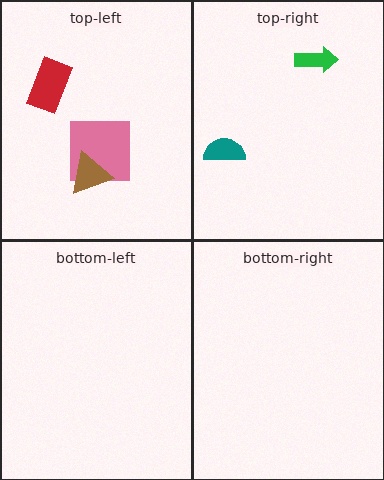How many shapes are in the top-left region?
3.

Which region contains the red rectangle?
The top-left region.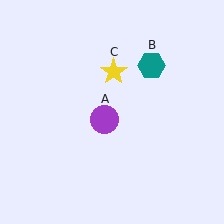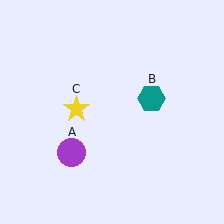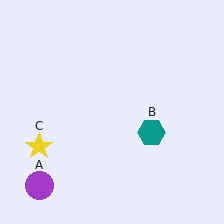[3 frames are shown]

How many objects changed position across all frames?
3 objects changed position: purple circle (object A), teal hexagon (object B), yellow star (object C).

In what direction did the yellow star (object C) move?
The yellow star (object C) moved down and to the left.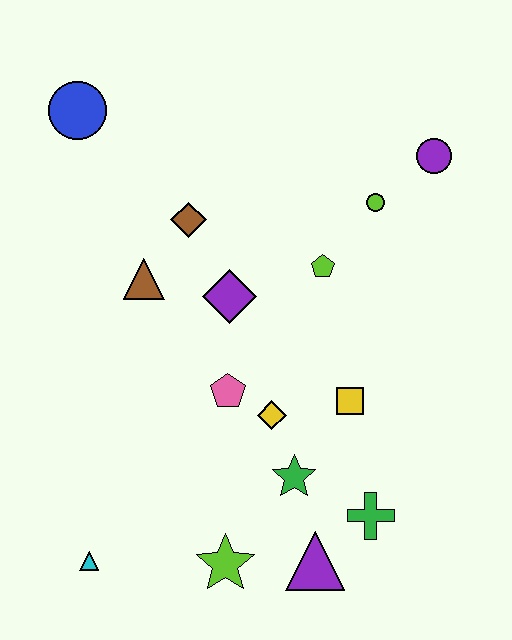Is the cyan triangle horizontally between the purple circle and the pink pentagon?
No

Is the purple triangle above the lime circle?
No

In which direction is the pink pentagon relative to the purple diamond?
The pink pentagon is below the purple diamond.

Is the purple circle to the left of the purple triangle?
No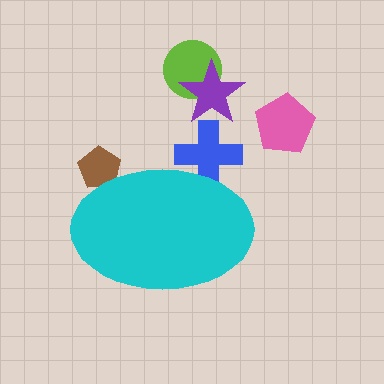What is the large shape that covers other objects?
A cyan ellipse.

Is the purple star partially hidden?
No, the purple star is fully visible.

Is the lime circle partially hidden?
No, the lime circle is fully visible.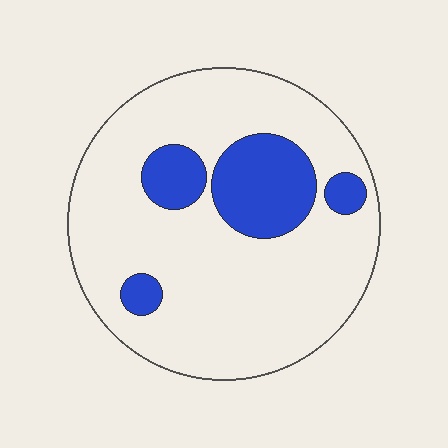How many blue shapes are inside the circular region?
4.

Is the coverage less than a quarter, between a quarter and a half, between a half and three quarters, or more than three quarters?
Less than a quarter.